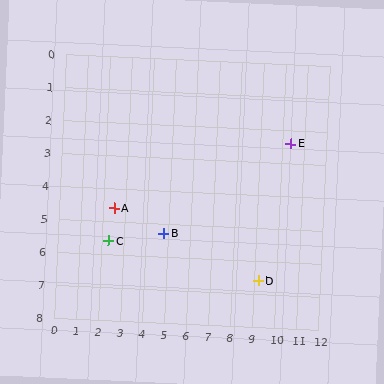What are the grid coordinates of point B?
Point B is at approximately (4.8, 5.3).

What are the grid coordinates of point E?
Point E is at approximately (10.4, 2.4).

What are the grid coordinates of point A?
Point A is at approximately (2.5, 4.6).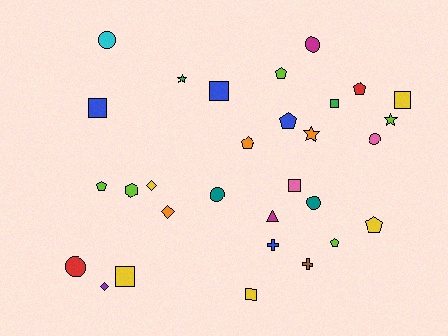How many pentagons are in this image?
There are 7 pentagons.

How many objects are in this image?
There are 30 objects.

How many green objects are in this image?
There are 2 green objects.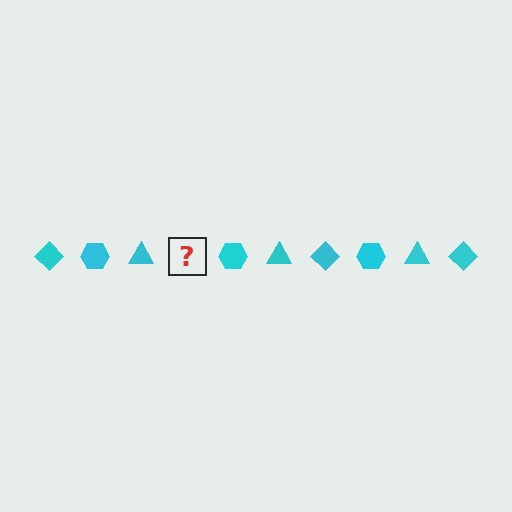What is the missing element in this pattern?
The missing element is a cyan diamond.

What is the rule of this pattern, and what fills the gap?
The rule is that the pattern cycles through diamond, hexagon, triangle shapes in cyan. The gap should be filled with a cyan diamond.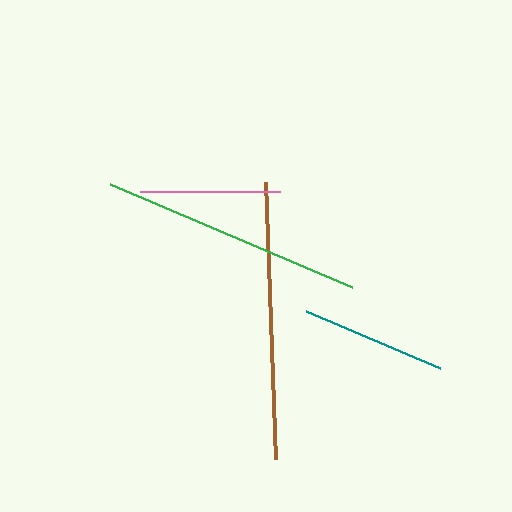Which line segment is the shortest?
The pink line is the shortest at approximately 140 pixels.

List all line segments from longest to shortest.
From longest to shortest: brown, green, teal, pink.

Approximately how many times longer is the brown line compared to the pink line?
The brown line is approximately 2.0 times the length of the pink line.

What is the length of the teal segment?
The teal segment is approximately 146 pixels long.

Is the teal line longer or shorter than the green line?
The green line is longer than the teal line.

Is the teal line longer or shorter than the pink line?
The teal line is longer than the pink line.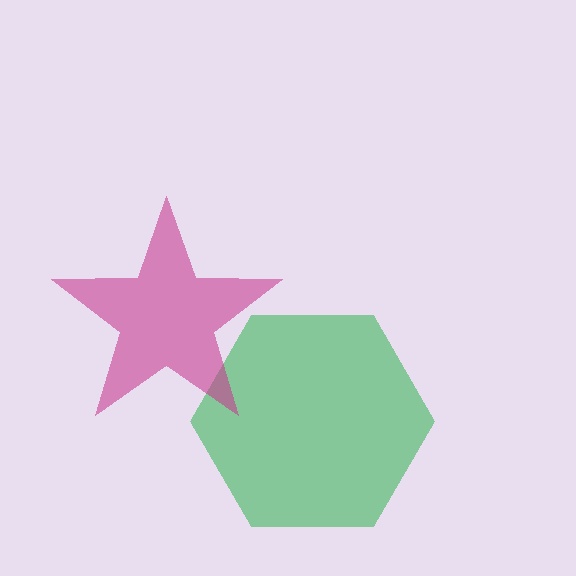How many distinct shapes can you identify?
There are 2 distinct shapes: a green hexagon, a magenta star.